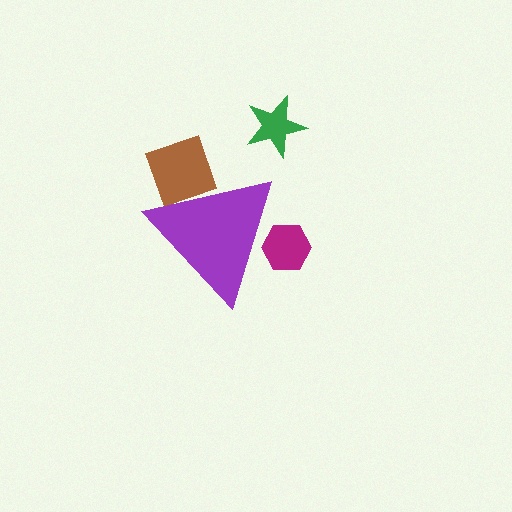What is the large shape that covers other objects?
A purple triangle.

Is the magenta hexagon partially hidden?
Yes, the magenta hexagon is partially hidden behind the purple triangle.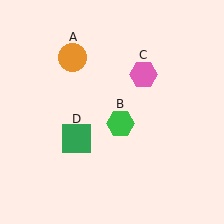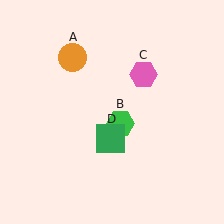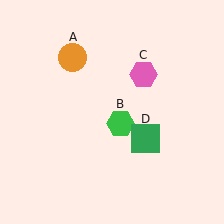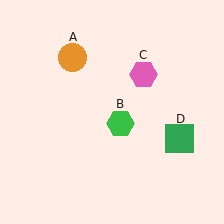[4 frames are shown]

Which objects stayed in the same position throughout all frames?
Orange circle (object A) and green hexagon (object B) and pink hexagon (object C) remained stationary.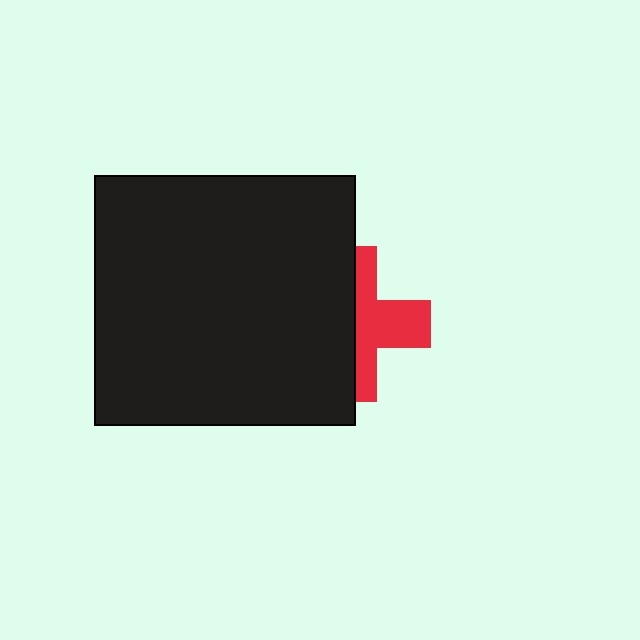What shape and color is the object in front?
The object in front is a black rectangle.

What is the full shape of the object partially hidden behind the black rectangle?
The partially hidden object is a red cross.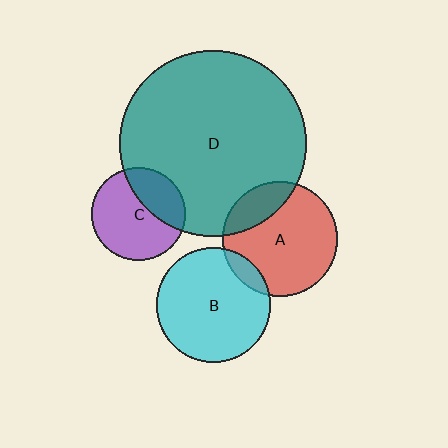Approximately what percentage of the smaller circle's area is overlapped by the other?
Approximately 20%.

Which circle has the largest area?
Circle D (teal).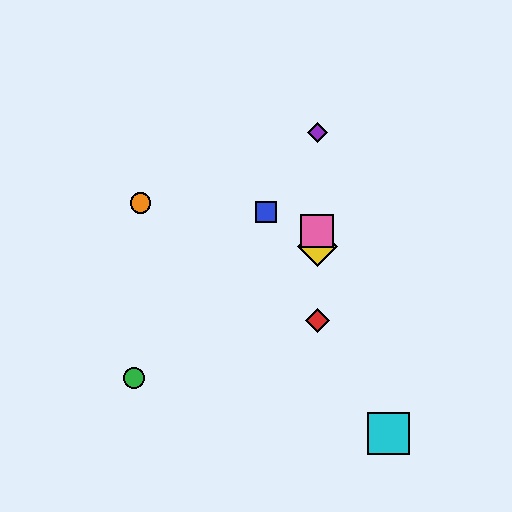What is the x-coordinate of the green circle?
The green circle is at x≈134.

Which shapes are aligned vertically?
The red diamond, the yellow diamond, the purple diamond, the pink square are aligned vertically.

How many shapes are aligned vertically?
4 shapes (the red diamond, the yellow diamond, the purple diamond, the pink square) are aligned vertically.